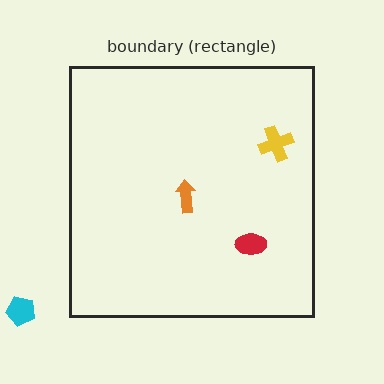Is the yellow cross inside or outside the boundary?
Inside.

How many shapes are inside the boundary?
3 inside, 1 outside.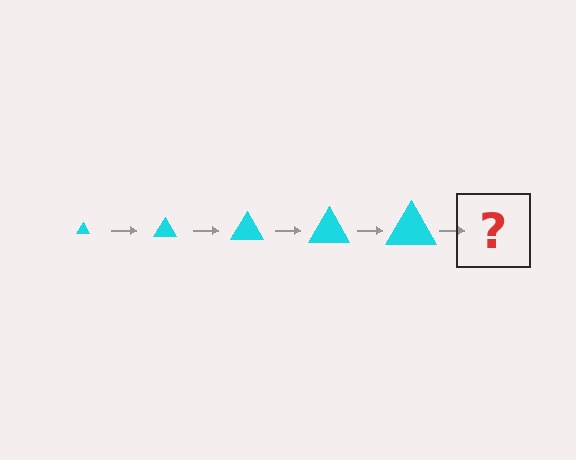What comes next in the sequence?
The next element should be a cyan triangle, larger than the previous one.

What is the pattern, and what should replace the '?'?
The pattern is that the triangle gets progressively larger each step. The '?' should be a cyan triangle, larger than the previous one.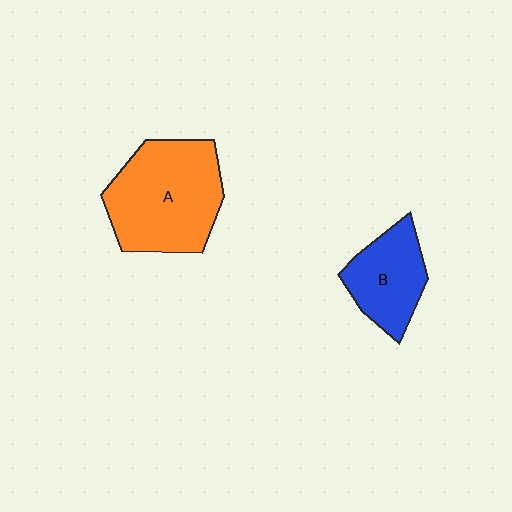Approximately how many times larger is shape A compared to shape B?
Approximately 1.7 times.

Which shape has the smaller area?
Shape B (blue).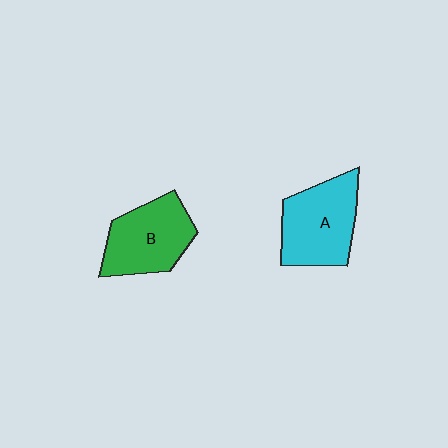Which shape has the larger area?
Shape A (cyan).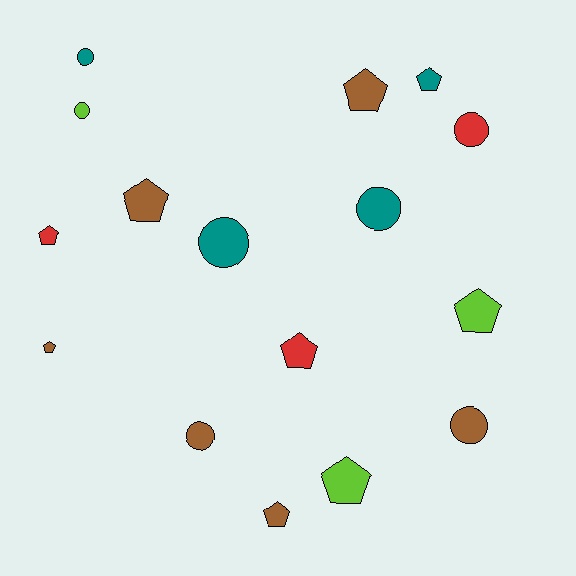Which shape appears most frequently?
Pentagon, with 9 objects.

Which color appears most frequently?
Brown, with 6 objects.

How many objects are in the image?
There are 16 objects.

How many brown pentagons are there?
There are 4 brown pentagons.